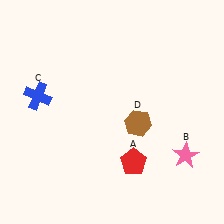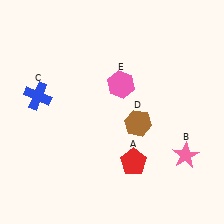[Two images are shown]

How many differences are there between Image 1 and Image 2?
There is 1 difference between the two images.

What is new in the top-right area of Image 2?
A pink hexagon (E) was added in the top-right area of Image 2.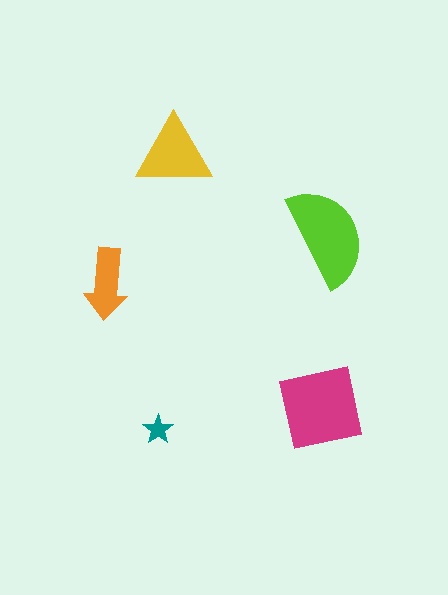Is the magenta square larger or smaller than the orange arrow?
Larger.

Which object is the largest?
The magenta square.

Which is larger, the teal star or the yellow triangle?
The yellow triangle.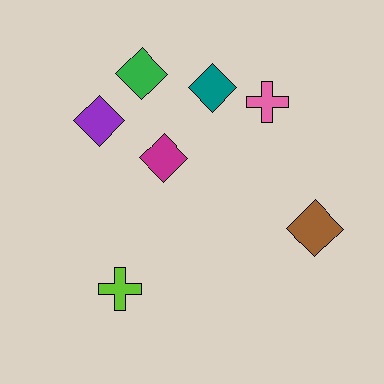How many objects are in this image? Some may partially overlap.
There are 7 objects.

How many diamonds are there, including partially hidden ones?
There are 5 diamonds.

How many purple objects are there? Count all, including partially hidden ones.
There is 1 purple object.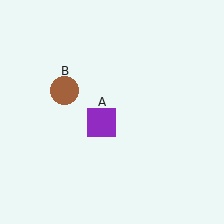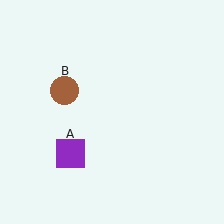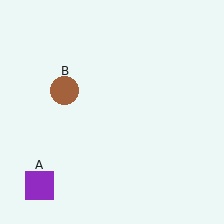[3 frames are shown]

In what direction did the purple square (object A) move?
The purple square (object A) moved down and to the left.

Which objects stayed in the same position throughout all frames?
Brown circle (object B) remained stationary.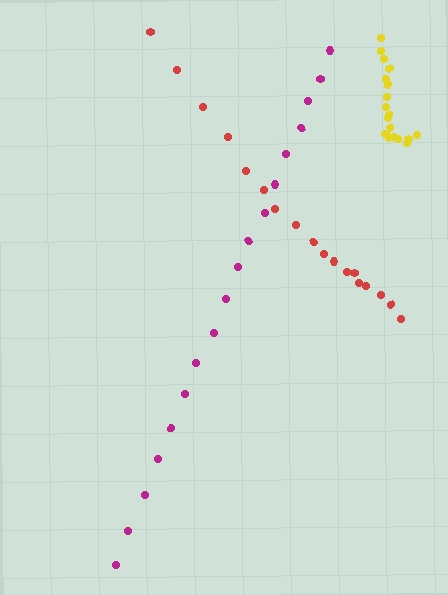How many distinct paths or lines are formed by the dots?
There are 3 distinct paths.